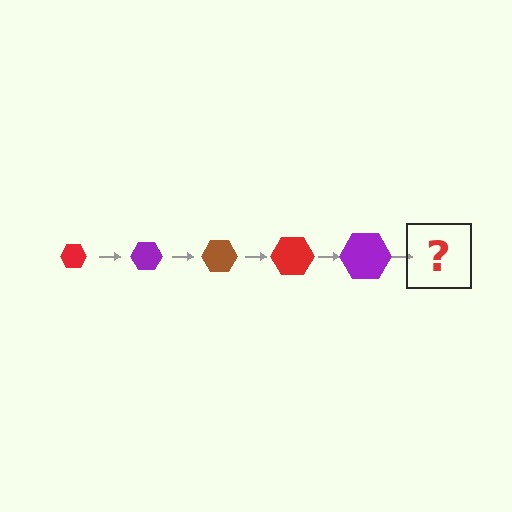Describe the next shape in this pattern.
It should be a brown hexagon, larger than the previous one.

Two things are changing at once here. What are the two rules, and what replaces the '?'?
The two rules are that the hexagon grows larger each step and the color cycles through red, purple, and brown. The '?' should be a brown hexagon, larger than the previous one.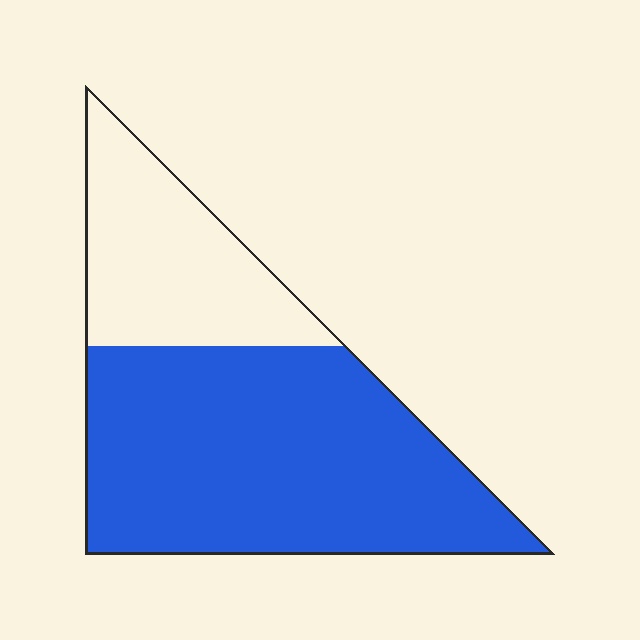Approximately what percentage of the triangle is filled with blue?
Approximately 70%.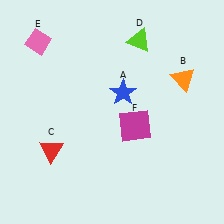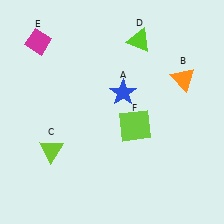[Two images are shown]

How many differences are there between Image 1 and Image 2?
There are 3 differences between the two images.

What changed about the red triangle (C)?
In Image 1, C is red. In Image 2, it changed to lime.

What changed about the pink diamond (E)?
In Image 1, E is pink. In Image 2, it changed to magenta.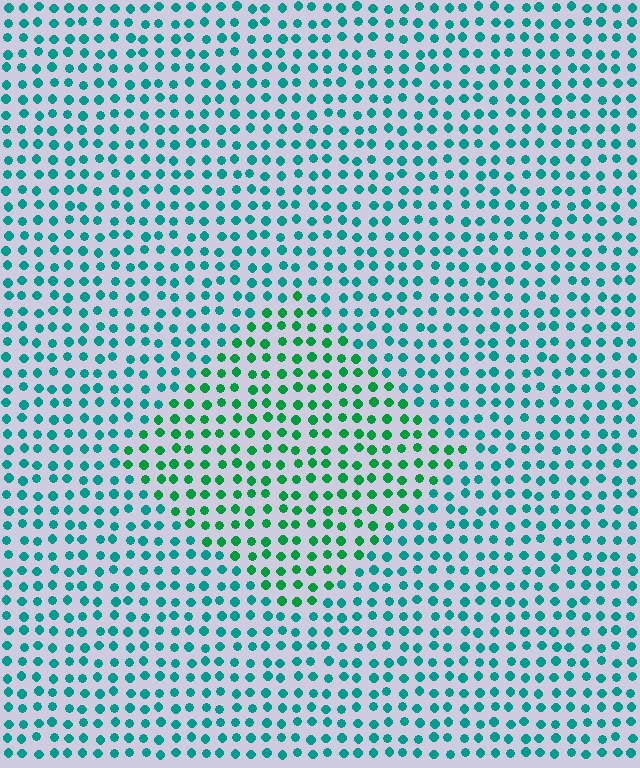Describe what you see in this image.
The image is filled with small teal elements in a uniform arrangement. A diamond-shaped region is visible where the elements are tinted to a slightly different hue, forming a subtle color boundary.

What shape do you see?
I see a diamond.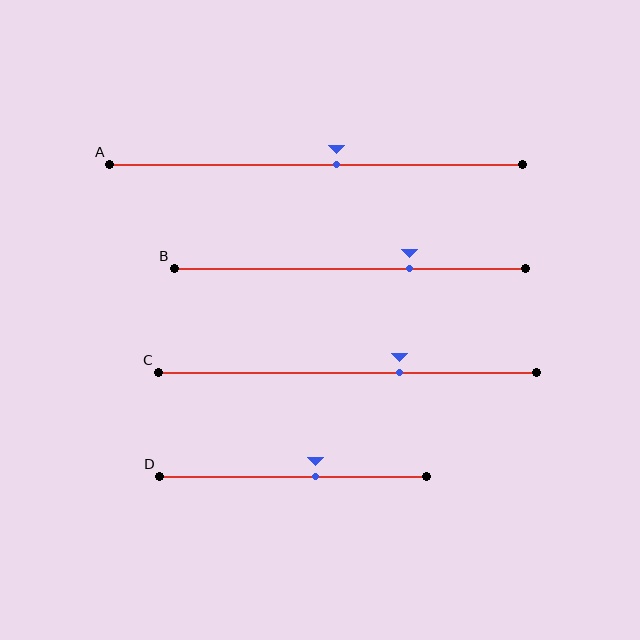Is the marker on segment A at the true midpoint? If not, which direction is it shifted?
No, the marker on segment A is shifted to the right by about 5% of the segment length.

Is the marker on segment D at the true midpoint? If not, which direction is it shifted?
No, the marker on segment D is shifted to the right by about 8% of the segment length.